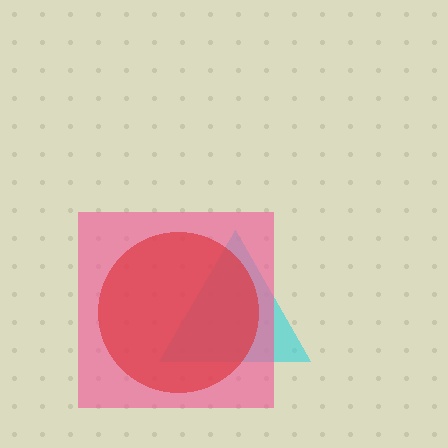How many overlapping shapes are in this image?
There are 3 overlapping shapes in the image.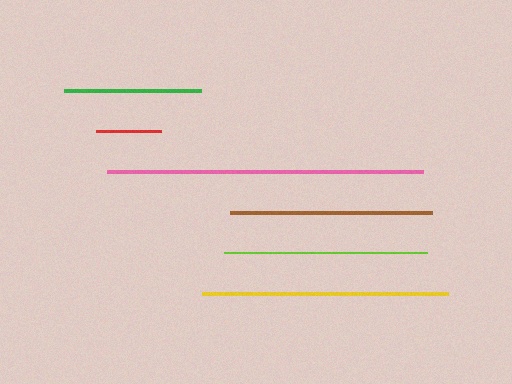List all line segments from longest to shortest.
From longest to shortest: pink, yellow, lime, brown, green, red.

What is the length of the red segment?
The red segment is approximately 65 pixels long.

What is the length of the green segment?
The green segment is approximately 136 pixels long.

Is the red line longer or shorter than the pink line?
The pink line is longer than the red line.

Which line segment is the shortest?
The red line is the shortest at approximately 65 pixels.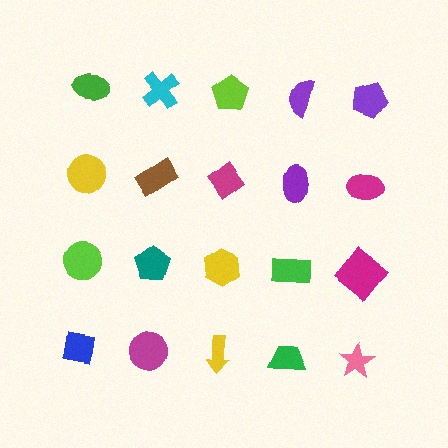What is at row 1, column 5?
A purple pentagon.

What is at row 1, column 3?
A lime pentagon.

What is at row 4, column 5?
A pink star.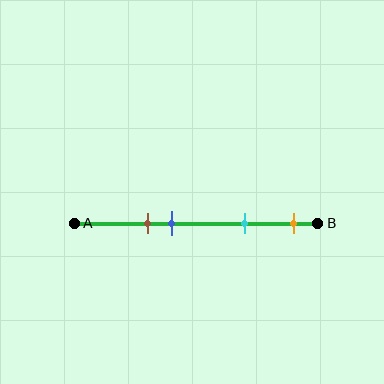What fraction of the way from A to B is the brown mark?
The brown mark is approximately 30% (0.3) of the way from A to B.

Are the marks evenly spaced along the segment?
No, the marks are not evenly spaced.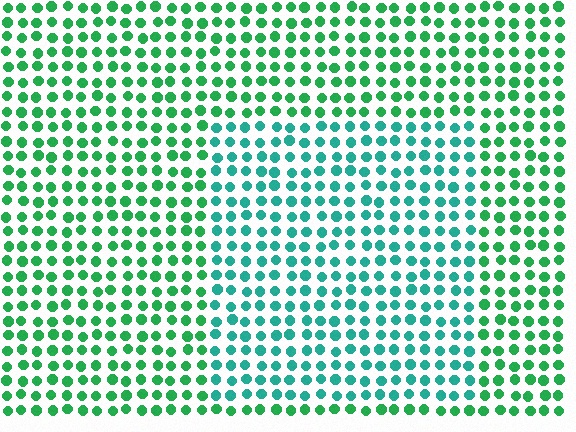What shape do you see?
I see a rectangle.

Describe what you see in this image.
The image is filled with small green elements in a uniform arrangement. A rectangle-shaped region is visible where the elements are tinted to a slightly different hue, forming a subtle color boundary.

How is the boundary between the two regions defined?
The boundary is defined purely by a slight shift in hue (about 32 degrees). Spacing, size, and orientation are identical on both sides.